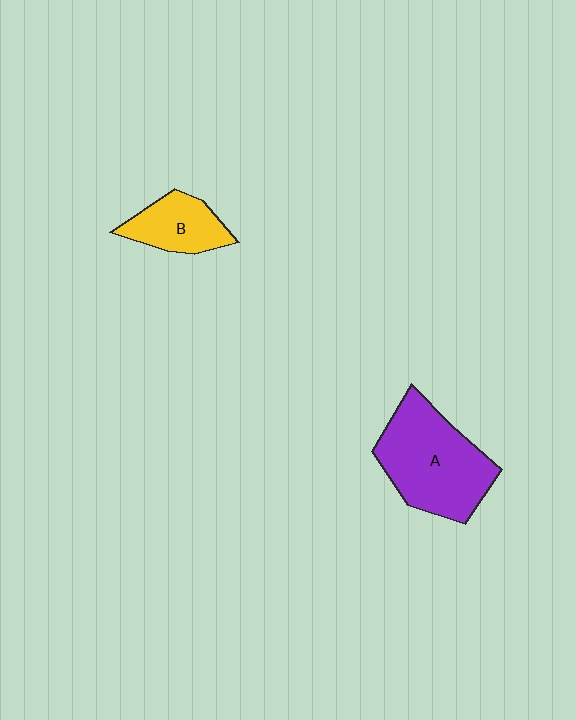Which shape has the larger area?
Shape A (purple).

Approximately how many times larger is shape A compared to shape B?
Approximately 2.1 times.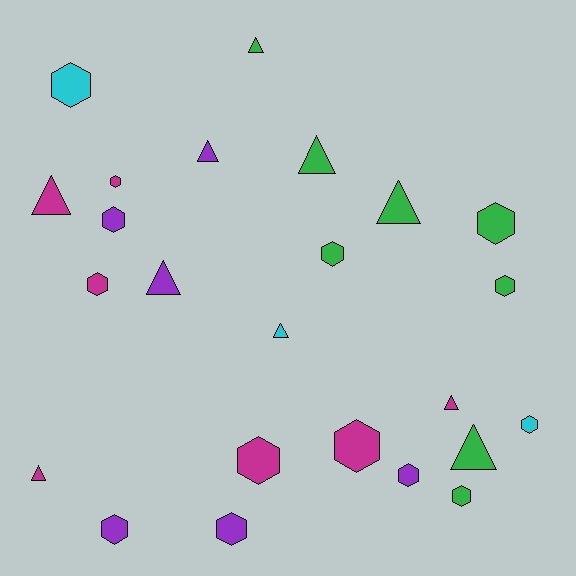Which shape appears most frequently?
Hexagon, with 14 objects.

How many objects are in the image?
There are 24 objects.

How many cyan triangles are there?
There is 1 cyan triangle.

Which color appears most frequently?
Green, with 8 objects.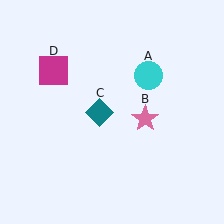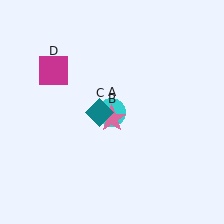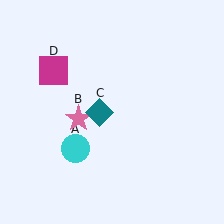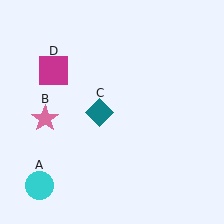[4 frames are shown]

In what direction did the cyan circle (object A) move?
The cyan circle (object A) moved down and to the left.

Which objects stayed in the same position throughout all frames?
Teal diamond (object C) and magenta square (object D) remained stationary.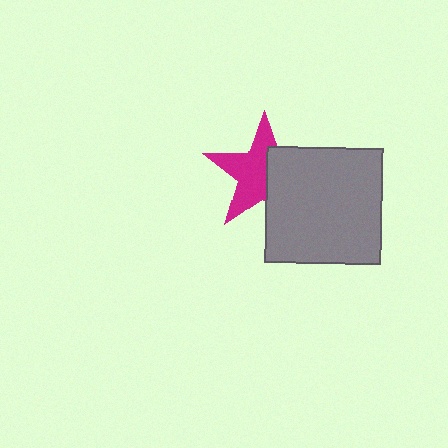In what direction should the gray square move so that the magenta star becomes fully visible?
The gray square should move right. That is the shortest direction to clear the overlap and leave the magenta star fully visible.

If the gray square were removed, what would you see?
You would see the complete magenta star.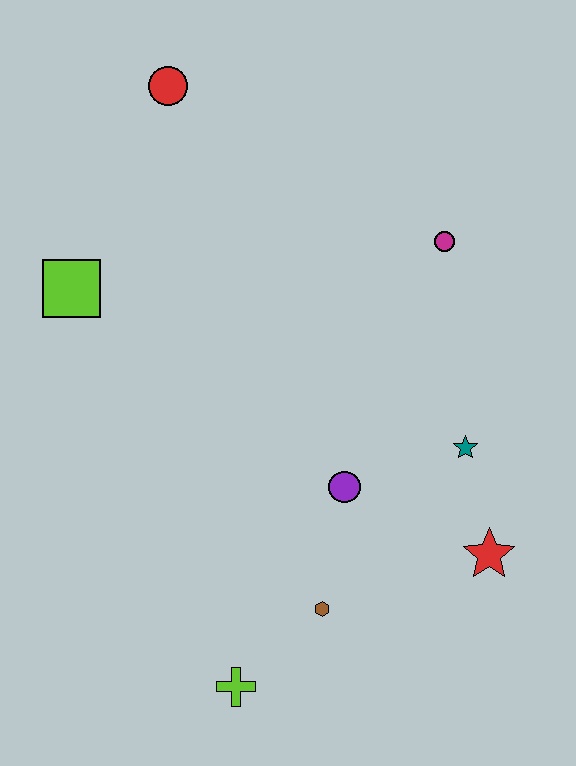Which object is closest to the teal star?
The red star is closest to the teal star.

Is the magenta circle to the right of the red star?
No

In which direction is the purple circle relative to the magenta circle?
The purple circle is below the magenta circle.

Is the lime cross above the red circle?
No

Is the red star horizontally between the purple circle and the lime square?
No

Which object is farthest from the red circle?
The lime cross is farthest from the red circle.